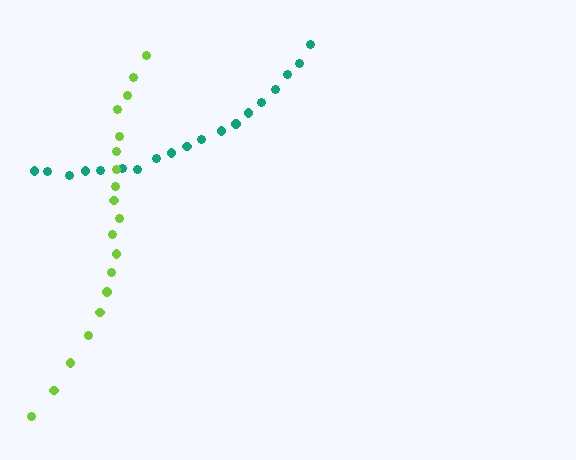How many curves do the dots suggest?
There are 2 distinct paths.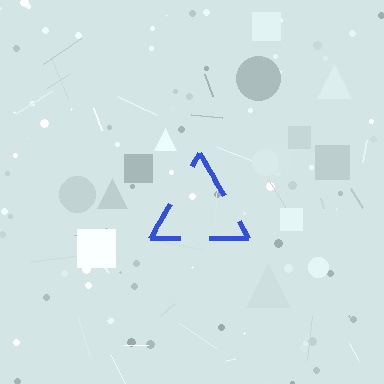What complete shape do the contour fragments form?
The contour fragments form a triangle.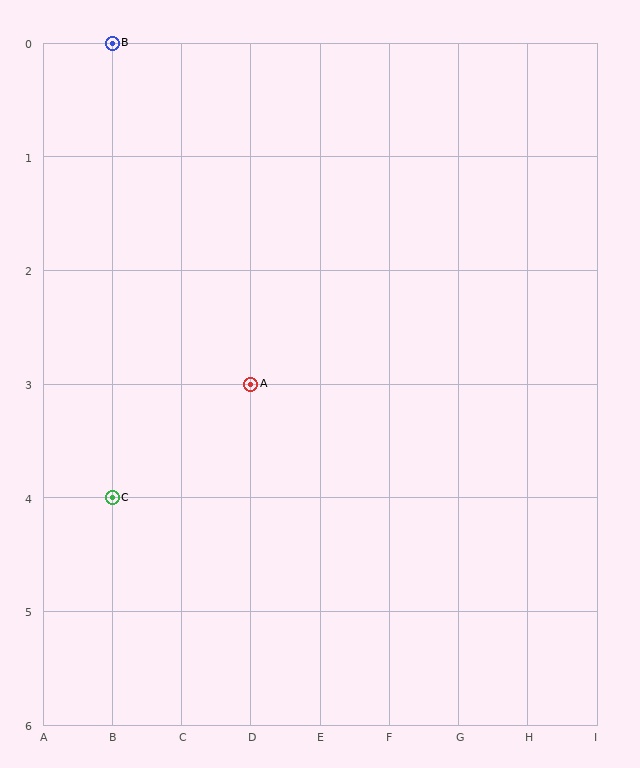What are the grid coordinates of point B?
Point B is at grid coordinates (B, 0).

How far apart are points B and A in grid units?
Points B and A are 2 columns and 3 rows apart (about 3.6 grid units diagonally).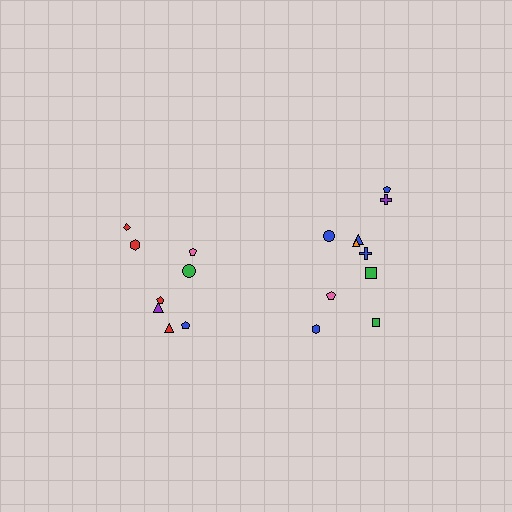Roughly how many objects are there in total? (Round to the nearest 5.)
Roughly 20 objects in total.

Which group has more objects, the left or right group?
The right group.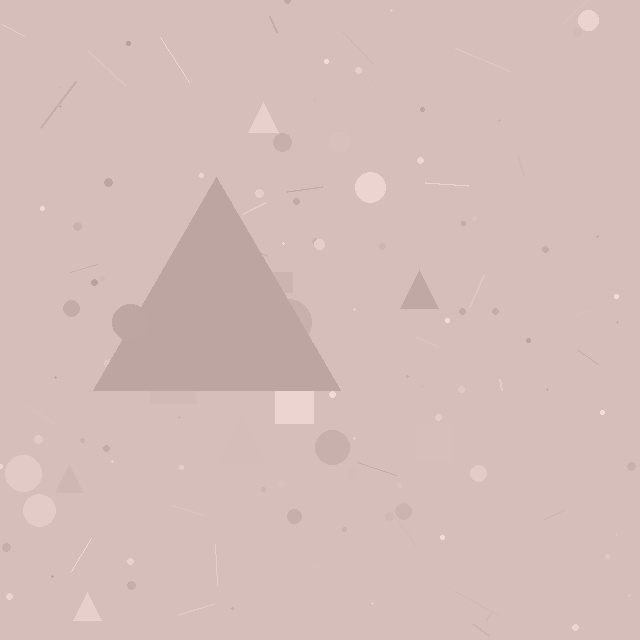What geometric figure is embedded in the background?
A triangle is embedded in the background.